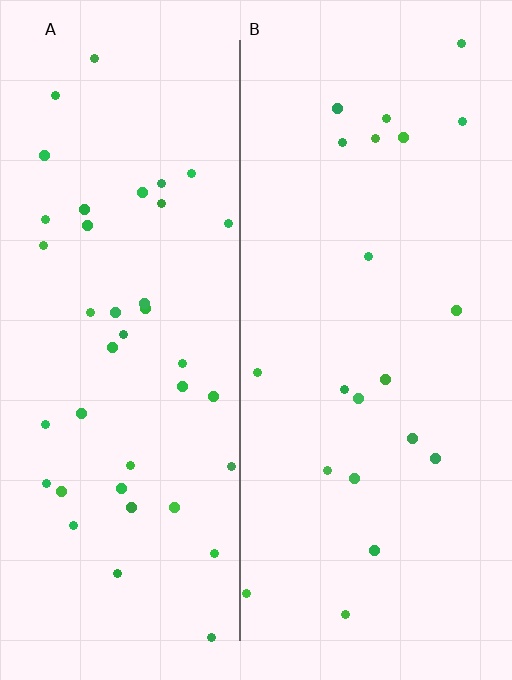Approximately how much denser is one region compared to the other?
Approximately 2.0× — region A over region B.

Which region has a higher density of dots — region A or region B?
A (the left).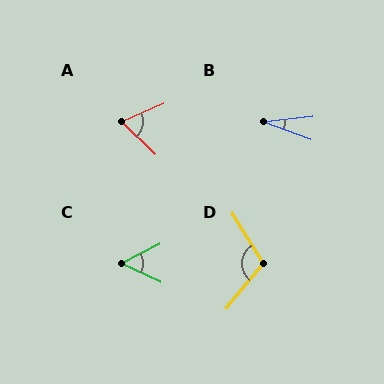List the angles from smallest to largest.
B (26°), C (51°), A (68°), D (108°).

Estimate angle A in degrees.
Approximately 68 degrees.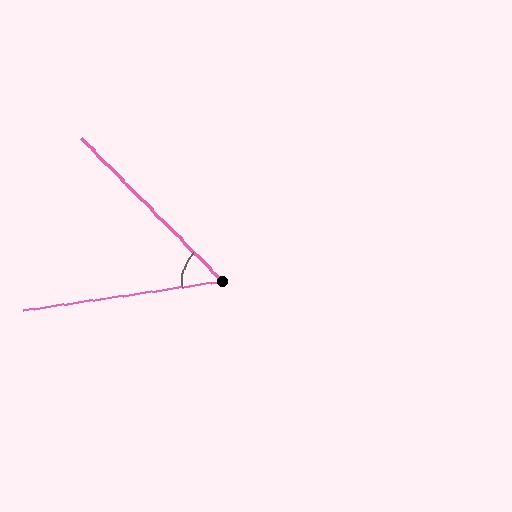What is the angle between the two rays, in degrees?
Approximately 54 degrees.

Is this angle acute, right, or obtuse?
It is acute.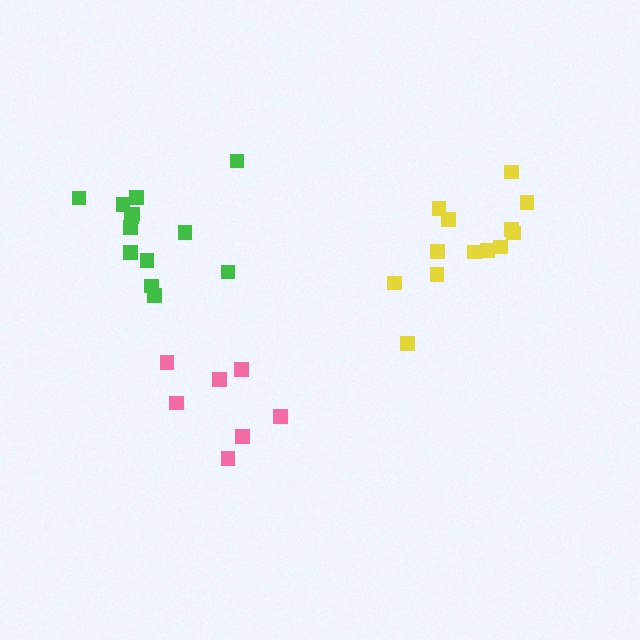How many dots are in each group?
Group 1: 7 dots, Group 2: 13 dots, Group 3: 13 dots (33 total).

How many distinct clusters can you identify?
There are 3 distinct clusters.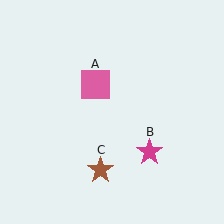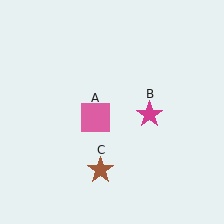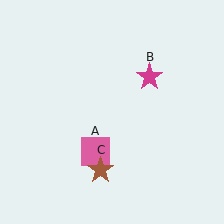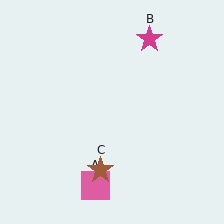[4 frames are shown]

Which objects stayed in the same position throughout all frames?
Brown star (object C) remained stationary.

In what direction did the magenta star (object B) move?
The magenta star (object B) moved up.